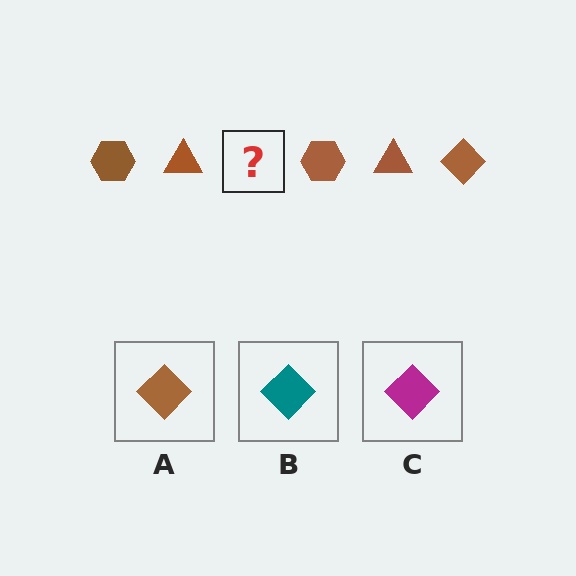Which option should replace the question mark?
Option A.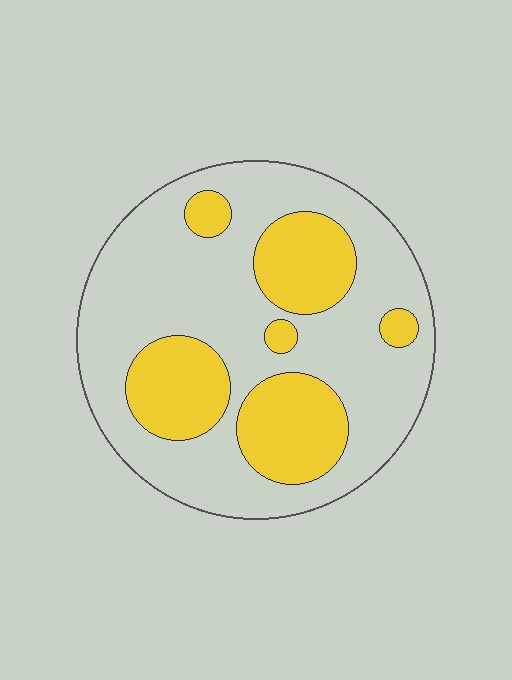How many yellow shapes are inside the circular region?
6.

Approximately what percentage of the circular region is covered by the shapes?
Approximately 30%.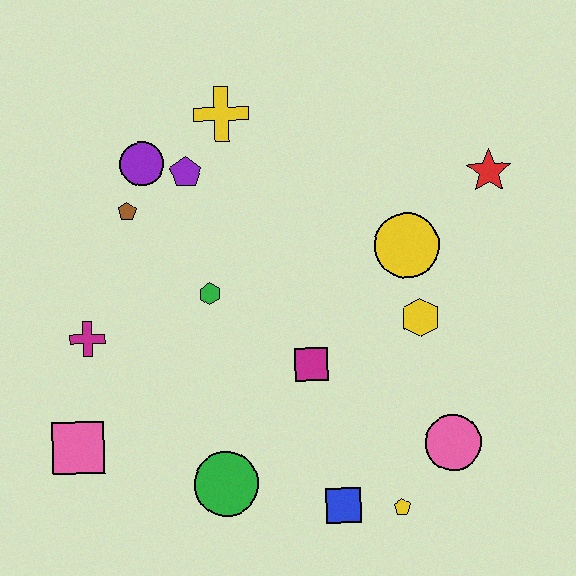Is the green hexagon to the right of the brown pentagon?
Yes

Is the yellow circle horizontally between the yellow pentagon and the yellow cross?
No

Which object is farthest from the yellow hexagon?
The pink square is farthest from the yellow hexagon.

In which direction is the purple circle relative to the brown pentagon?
The purple circle is above the brown pentagon.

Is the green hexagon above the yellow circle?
No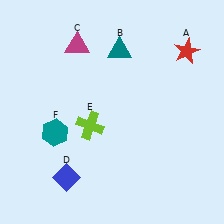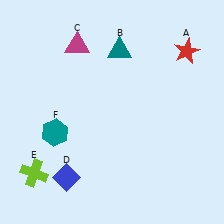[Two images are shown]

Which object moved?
The lime cross (E) moved left.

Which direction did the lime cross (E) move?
The lime cross (E) moved left.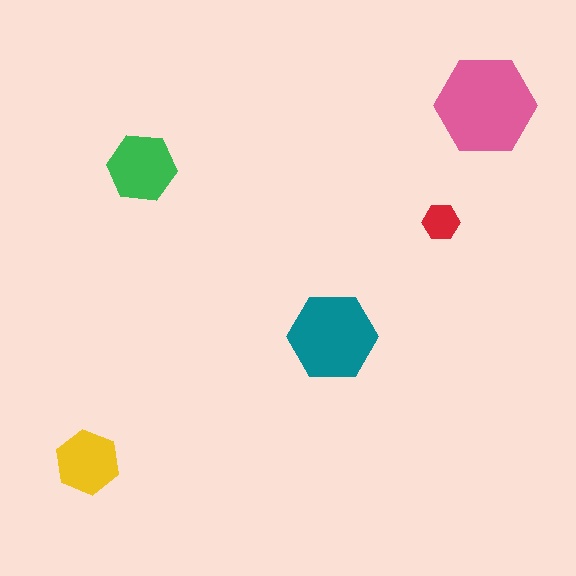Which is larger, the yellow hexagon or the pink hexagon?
The pink one.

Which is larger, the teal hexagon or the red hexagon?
The teal one.